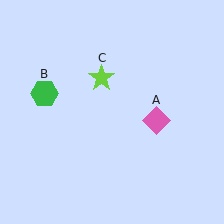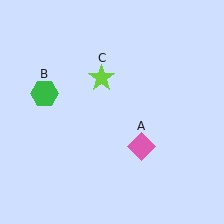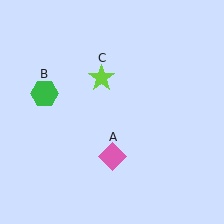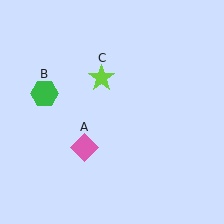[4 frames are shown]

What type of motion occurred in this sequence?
The pink diamond (object A) rotated clockwise around the center of the scene.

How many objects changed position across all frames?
1 object changed position: pink diamond (object A).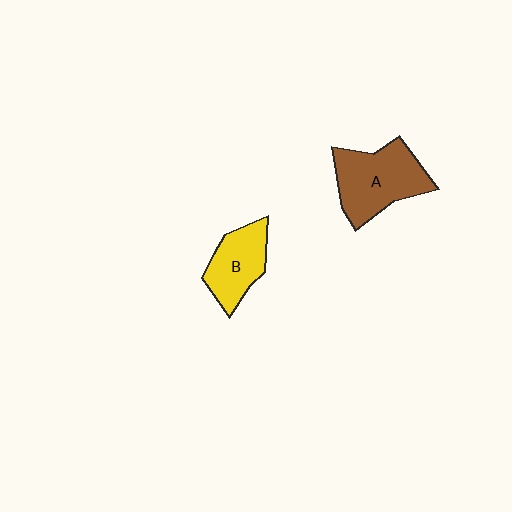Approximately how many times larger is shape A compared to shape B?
Approximately 1.4 times.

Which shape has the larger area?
Shape A (brown).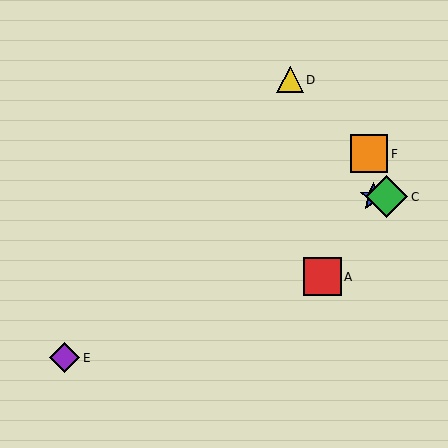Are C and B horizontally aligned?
Yes, both are at y≈197.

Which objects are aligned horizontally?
Objects B, C are aligned horizontally.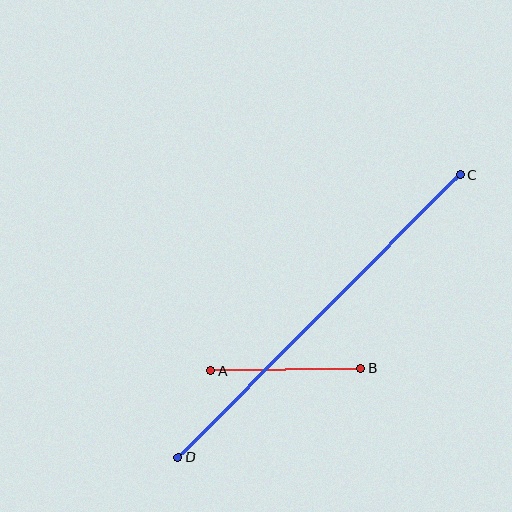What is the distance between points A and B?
The distance is approximately 150 pixels.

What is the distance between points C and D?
The distance is approximately 399 pixels.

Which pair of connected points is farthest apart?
Points C and D are farthest apart.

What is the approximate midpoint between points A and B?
The midpoint is at approximately (285, 370) pixels.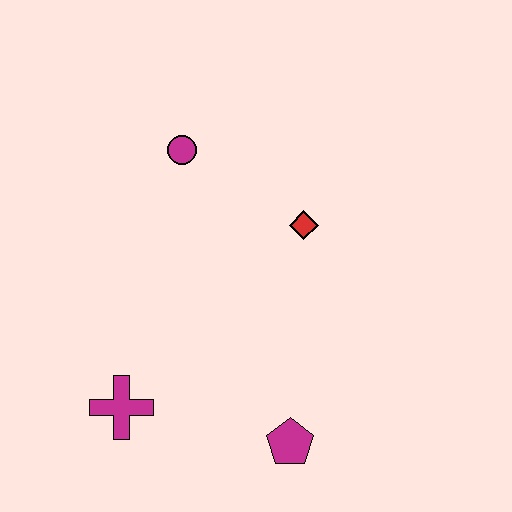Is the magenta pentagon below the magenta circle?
Yes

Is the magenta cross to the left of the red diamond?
Yes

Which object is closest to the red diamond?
The magenta circle is closest to the red diamond.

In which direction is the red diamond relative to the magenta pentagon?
The red diamond is above the magenta pentagon.